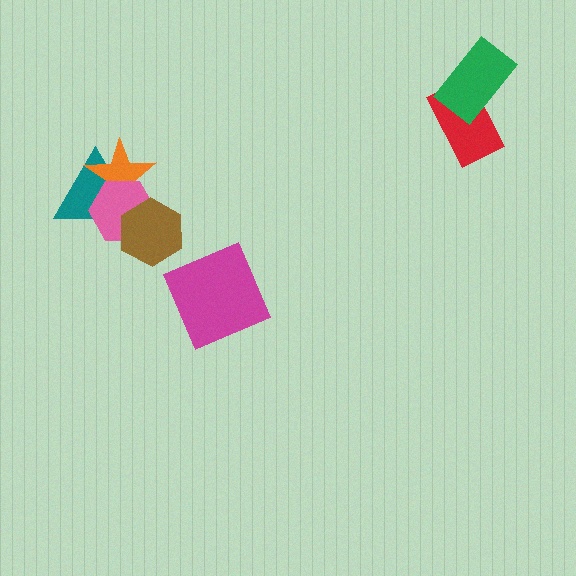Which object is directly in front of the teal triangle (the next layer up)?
The orange star is directly in front of the teal triangle.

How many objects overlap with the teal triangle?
3 objects overlap with the teal triangle.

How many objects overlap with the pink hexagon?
3 objects overlap with the pink hexagon.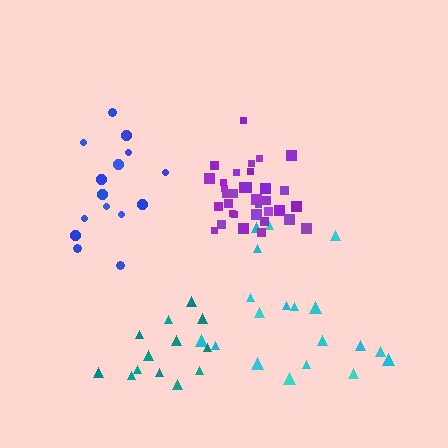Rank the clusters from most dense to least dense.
purple, teal, blue, cyan.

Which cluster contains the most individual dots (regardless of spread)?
Purple (34).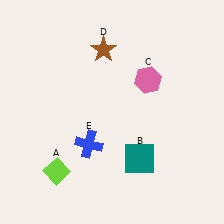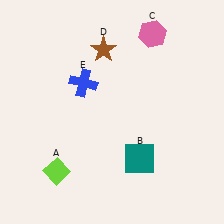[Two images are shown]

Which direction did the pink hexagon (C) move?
The pink hexagon (C) moved up.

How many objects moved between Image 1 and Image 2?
2 objects moved between the two images.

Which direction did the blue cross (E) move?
The blue cross (E) moved up.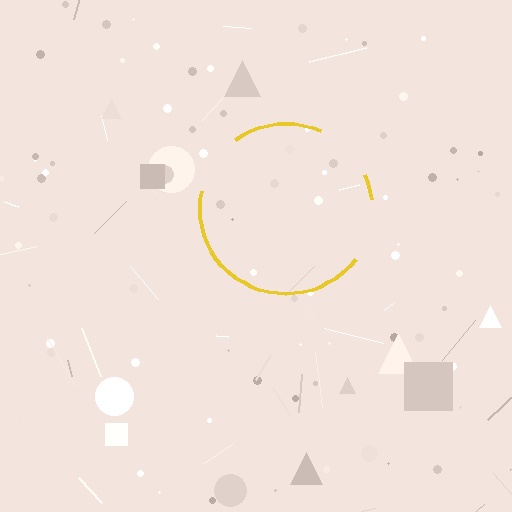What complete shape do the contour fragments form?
The contour fragments form a circle.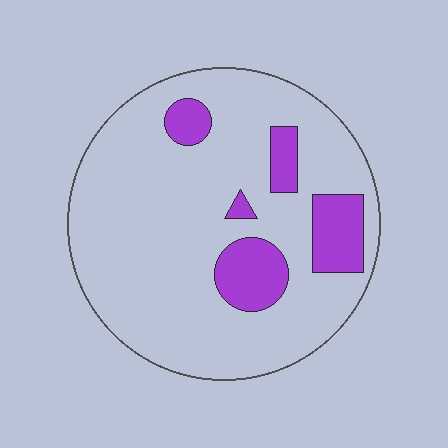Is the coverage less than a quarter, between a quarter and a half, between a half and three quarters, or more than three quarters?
Less than a quarter.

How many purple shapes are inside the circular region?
5.